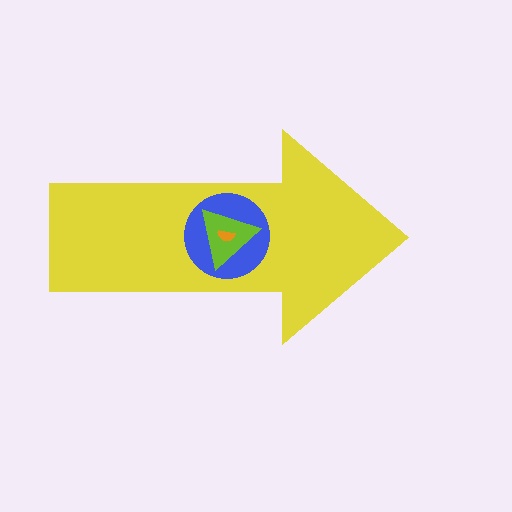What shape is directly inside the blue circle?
The lime triangle.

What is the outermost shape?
The yellow arrow.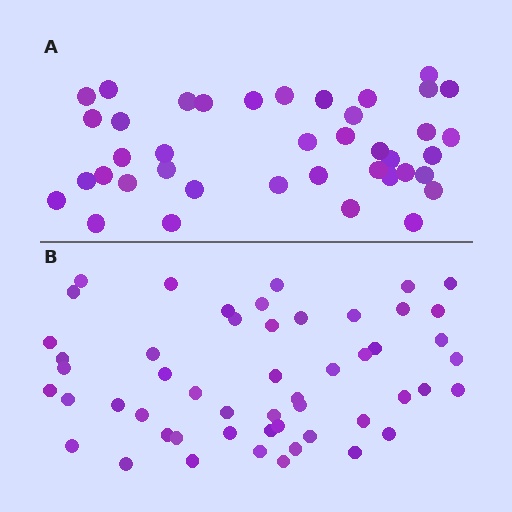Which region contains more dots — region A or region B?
Region B (the bottom region) has more dots.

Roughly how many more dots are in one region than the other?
Region B has roughly 12 or so more dots than region A.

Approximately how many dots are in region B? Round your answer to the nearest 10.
About 50 dots. (The exact count is 52, which rounds to 50.)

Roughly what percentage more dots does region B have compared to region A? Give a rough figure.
About 30% more.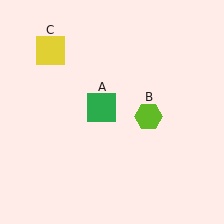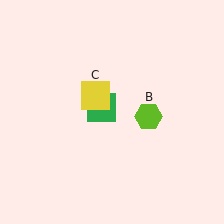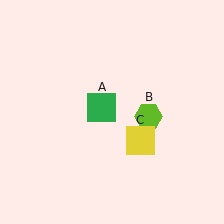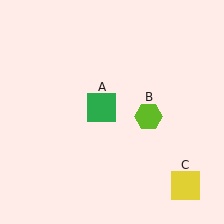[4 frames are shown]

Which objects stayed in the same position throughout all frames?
Green square (object A) and lime hexagon (object B) remained stationary.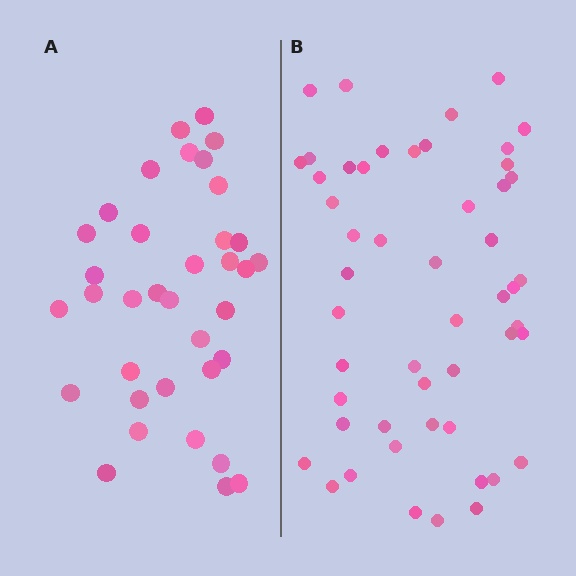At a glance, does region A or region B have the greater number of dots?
Region B (the right region) has more dots.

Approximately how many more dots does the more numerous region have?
Region B has approximately 15 more dots than region A.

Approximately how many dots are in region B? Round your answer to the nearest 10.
About 50 dots. (The exact count is 51, which rounds to 50.)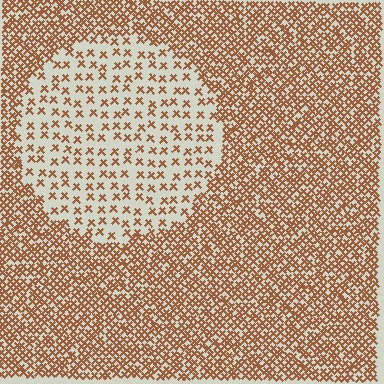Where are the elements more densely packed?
The elements are more densely packed outside the circle boundary.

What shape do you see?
I see a circle.